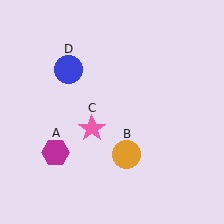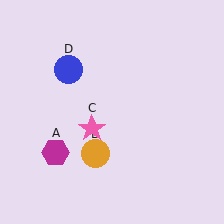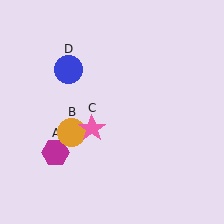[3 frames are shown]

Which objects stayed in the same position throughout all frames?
Magenta hexagon (object A) and pink star (object C) and blue circle (object D) remained stationary.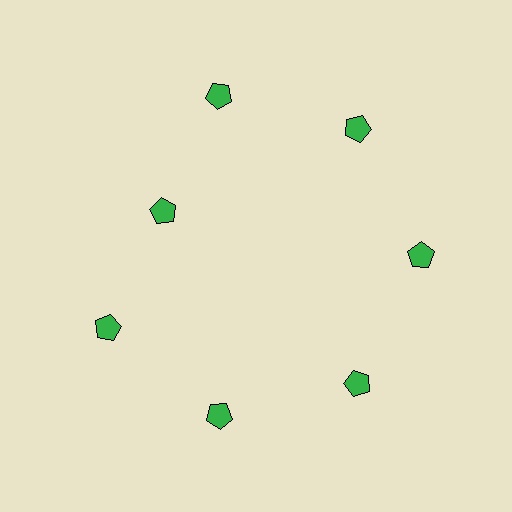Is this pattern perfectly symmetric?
No. The 7 green pentagons are arranged in a ring, but one element near the 10 o'clock position is pulled inward toward the center, breaking the 7-fold rotational symmetry.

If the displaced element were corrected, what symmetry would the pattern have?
It would have 7-fold rotational symmetry — the pattern would map onto itself every 51 degrees.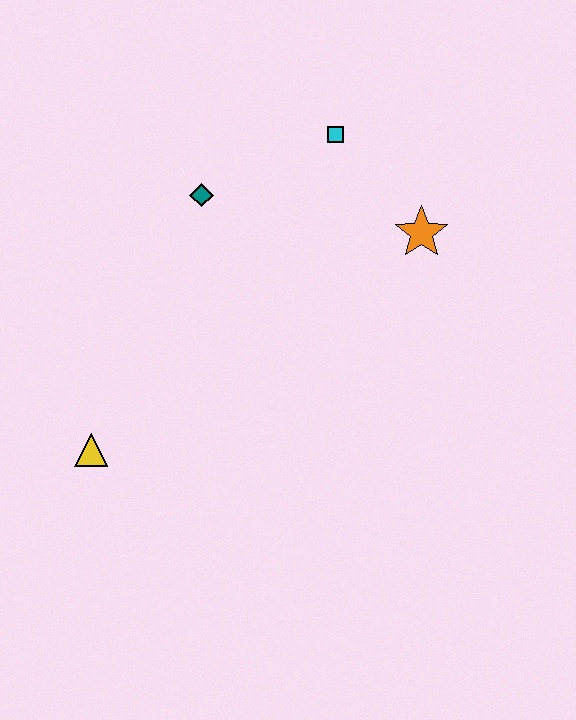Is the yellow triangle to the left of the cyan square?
Yes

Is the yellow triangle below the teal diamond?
Yes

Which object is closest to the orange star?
The cyan square is closest to the orange star.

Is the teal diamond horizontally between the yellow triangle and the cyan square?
Yes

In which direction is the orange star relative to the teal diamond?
The orange star is to the right of the teal diamond.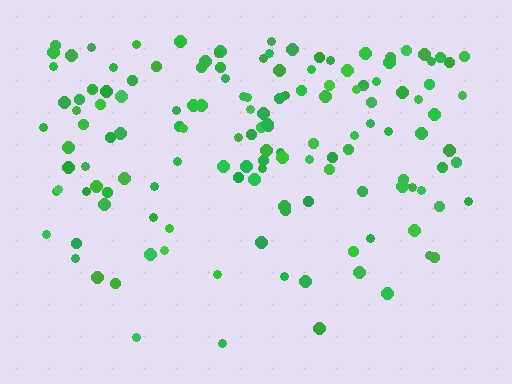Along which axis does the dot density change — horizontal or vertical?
Vertical.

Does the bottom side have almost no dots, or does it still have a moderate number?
Still a moderate number, just noticeably fewer than the top.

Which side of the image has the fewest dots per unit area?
The bottom.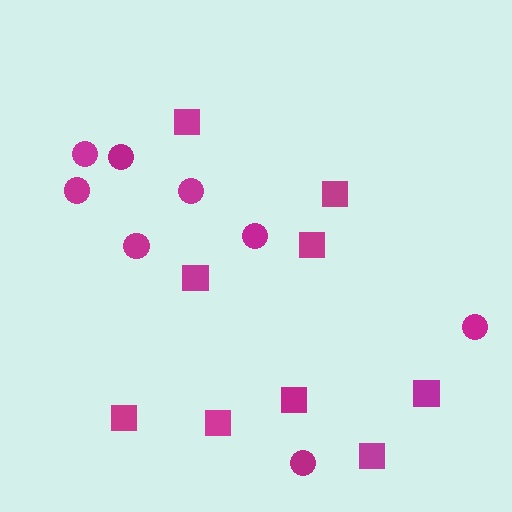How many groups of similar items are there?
There are 2 groups: one group of circles (8) and one group of squares (9).